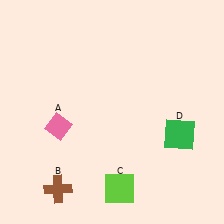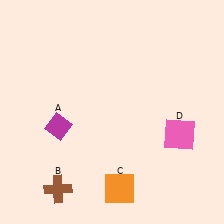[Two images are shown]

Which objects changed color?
A changed from pink to magenta. C changed from lime to orange. D changed from green to pink.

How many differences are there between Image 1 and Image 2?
There are 3 differences between the two images.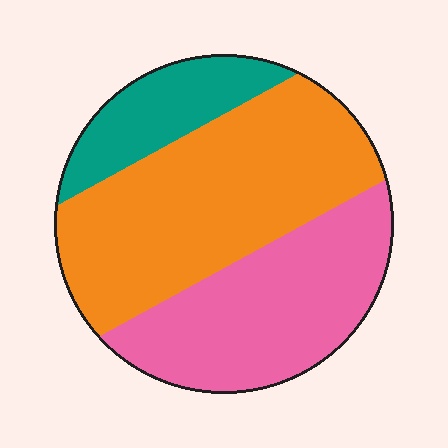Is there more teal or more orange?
Orange.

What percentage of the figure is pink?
Pink takes up about three eighths (3/8) of the figure.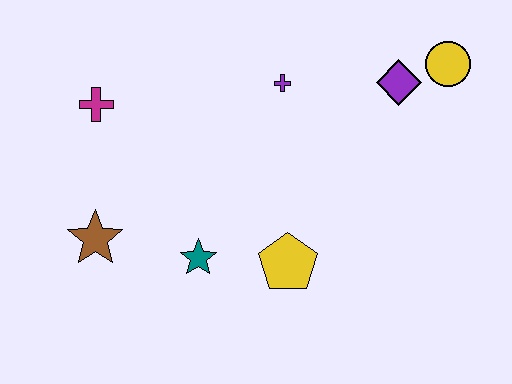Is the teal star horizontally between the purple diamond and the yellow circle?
No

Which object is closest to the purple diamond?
The yellow circle is closest to the purple diamond.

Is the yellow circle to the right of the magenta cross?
Yes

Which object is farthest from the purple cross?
The brown star is farthest from the purple cross.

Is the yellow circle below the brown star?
No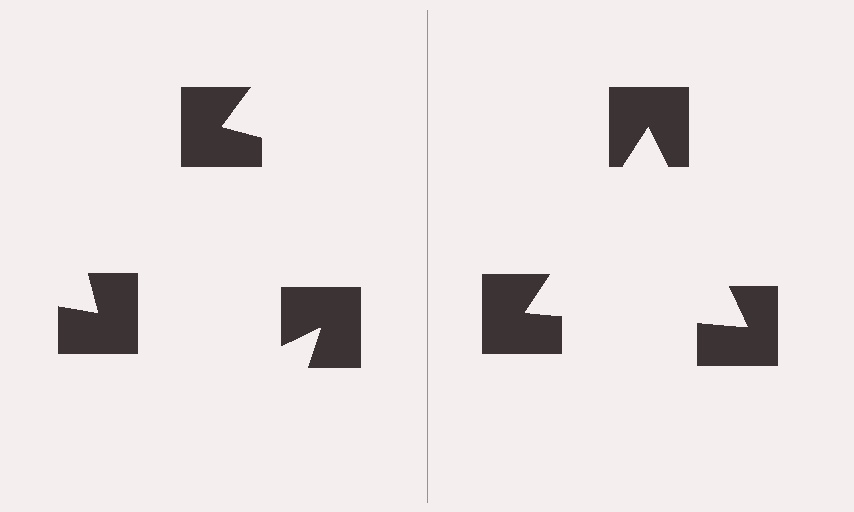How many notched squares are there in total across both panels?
6 — 3 on each side.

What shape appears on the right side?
An illusory triangle.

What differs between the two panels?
The notched squares are positioned identically on both sides; only the wedge orientations differ. On the right they align to a triangle; on the left they are misaligned.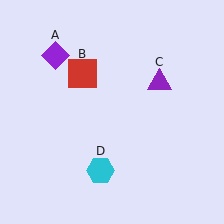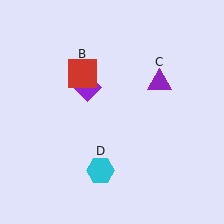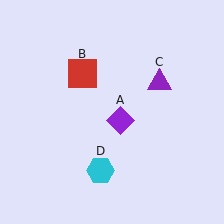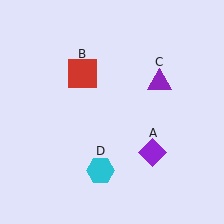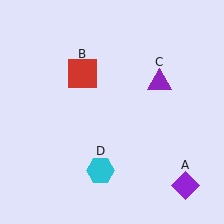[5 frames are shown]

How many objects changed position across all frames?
1 object changed position: purple diamond (object A).